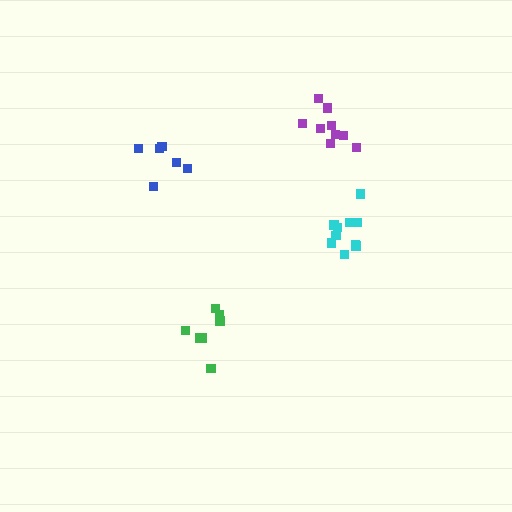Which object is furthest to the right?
The cyan cluster is rightmost.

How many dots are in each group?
Group 1: 10 dots, Group 2: 6 dots, Group 3: 7 dots, Group 4: 9 dots (32 total).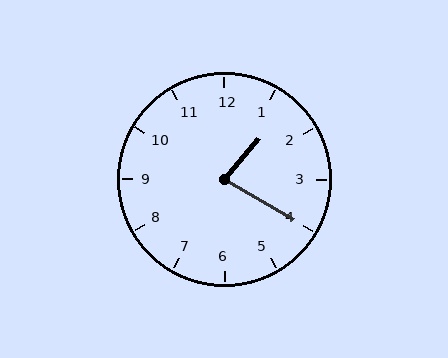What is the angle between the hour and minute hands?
Approximately 80 degrees.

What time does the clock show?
1:20.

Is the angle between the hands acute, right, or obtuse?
It is acute.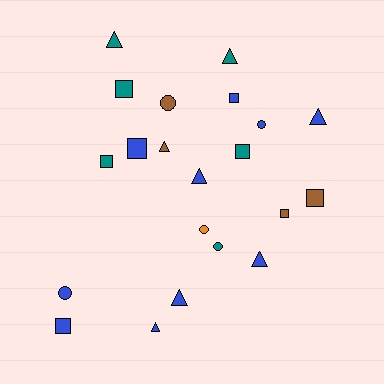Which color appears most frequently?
Blue, with 10 objects.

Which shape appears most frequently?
Triangle, with 8 objects.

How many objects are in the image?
There are 21 objects.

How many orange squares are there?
There are no orange squares.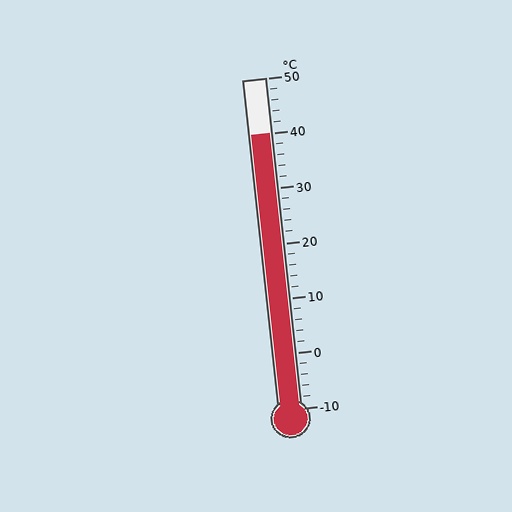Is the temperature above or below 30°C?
The temperature is above 30°C.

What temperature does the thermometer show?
The thermometer shows approximately 40°C.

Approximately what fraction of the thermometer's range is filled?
The thermometer is filled to approximately 85% of its range.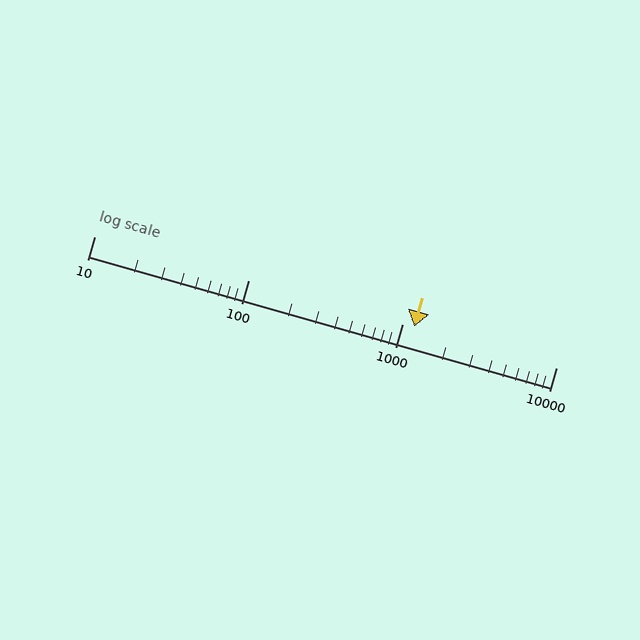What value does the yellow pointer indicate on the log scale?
The pointer indicates approximately 1200.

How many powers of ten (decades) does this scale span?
The scale spans 3 decades, from 10 to 10000.